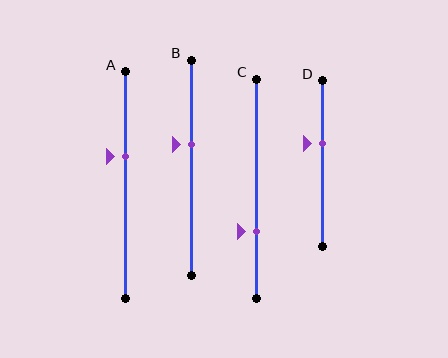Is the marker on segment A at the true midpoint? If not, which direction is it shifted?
No, the marker on segment A is shifted upward by about 13% of the segment length.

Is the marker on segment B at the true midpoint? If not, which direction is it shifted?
No, the marker on segment B is shifted upward by about 11% of the segment length.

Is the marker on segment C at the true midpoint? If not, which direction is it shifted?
No, the marker on segment C is shifted downward by about 20% of the segment length.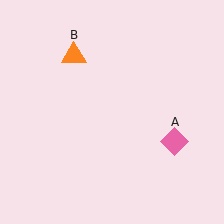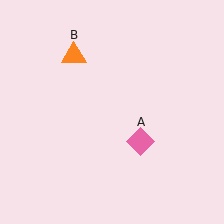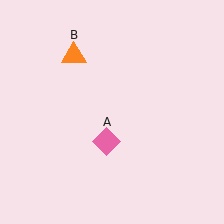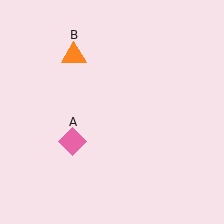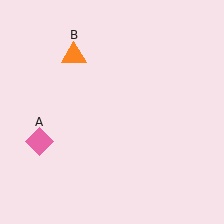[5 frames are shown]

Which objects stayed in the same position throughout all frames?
Orange triangle (object B) remained stationary.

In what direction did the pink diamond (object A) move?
The pink diamond (object A) moved left.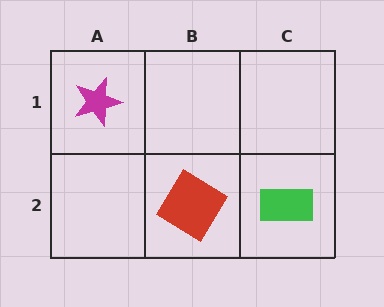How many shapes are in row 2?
2 shapes.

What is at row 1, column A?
A magenta star.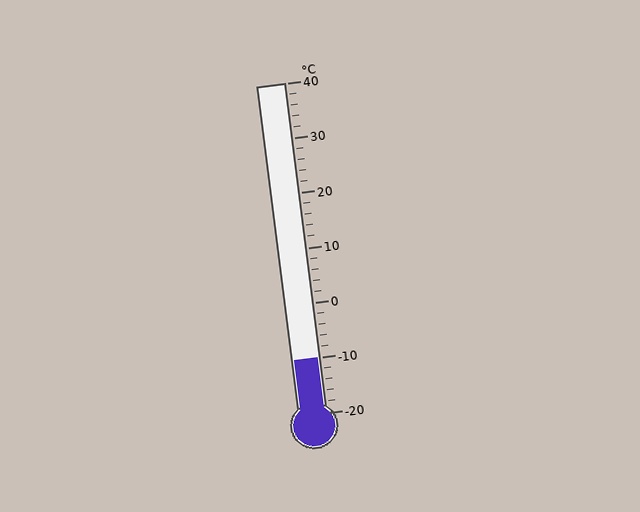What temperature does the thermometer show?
The thermometer shows approximately -10°C.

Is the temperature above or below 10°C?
The temperature is below 10°C.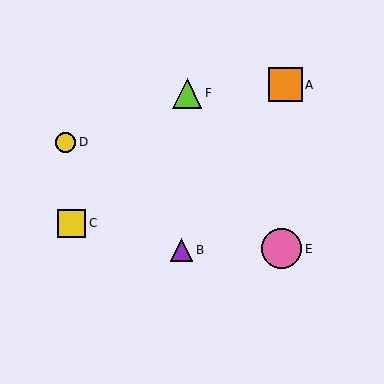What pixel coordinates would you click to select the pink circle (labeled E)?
Click at (282, 249) to select the pink circle E.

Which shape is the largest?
The pink circle (labeled E) is the largest.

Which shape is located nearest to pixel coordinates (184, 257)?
The purple triangle (labeled B) at (181, 250) is nearest to that location.